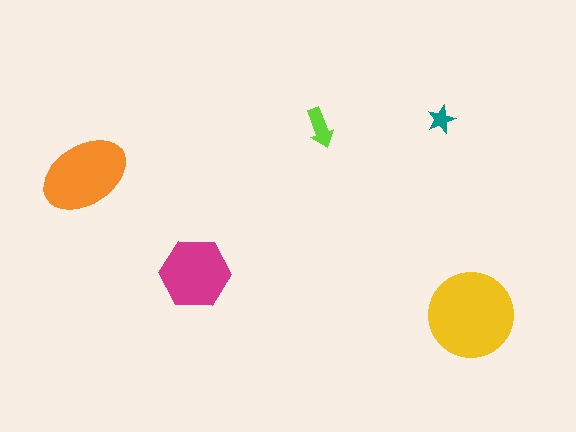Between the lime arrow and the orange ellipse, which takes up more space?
The orange ellipse.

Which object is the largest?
The yellow circle.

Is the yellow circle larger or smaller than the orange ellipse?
Larger.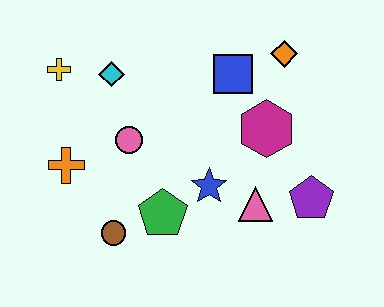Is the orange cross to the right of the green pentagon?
No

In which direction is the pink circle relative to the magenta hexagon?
The pink circle is to the left of the magenta hexagon.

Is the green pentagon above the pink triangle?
No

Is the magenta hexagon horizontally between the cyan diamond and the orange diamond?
Yes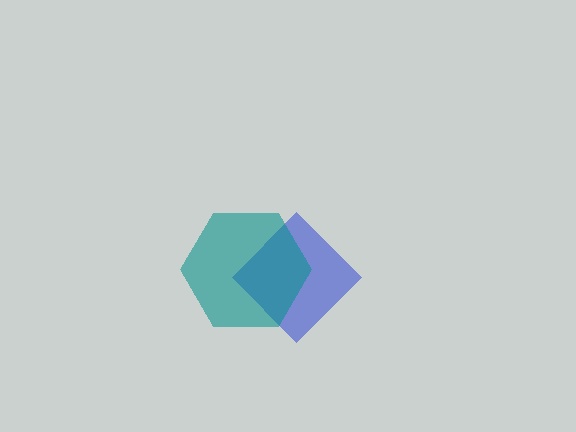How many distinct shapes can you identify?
There are 2 distinct shapes: a blue diamond, a teal hexagon.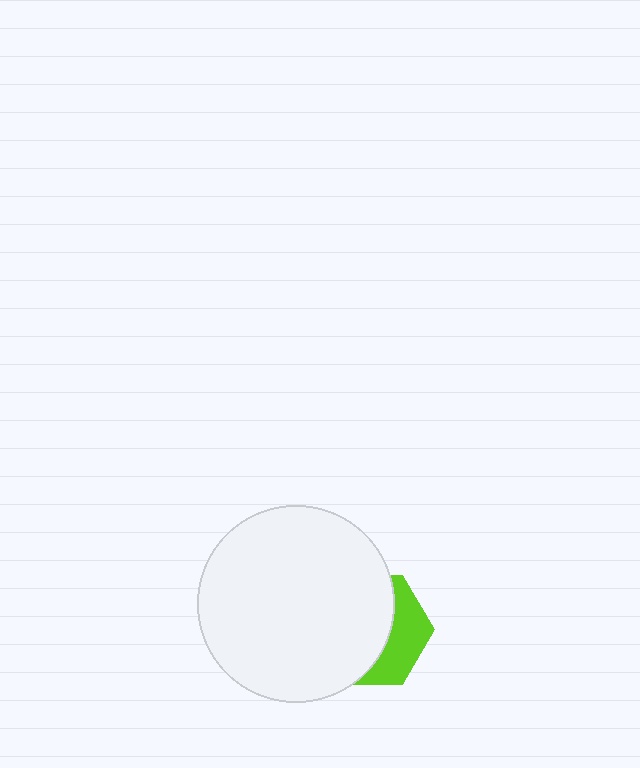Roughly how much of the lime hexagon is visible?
A small part of it is visible (roughly 35%).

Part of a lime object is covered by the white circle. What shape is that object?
It is a hexagon.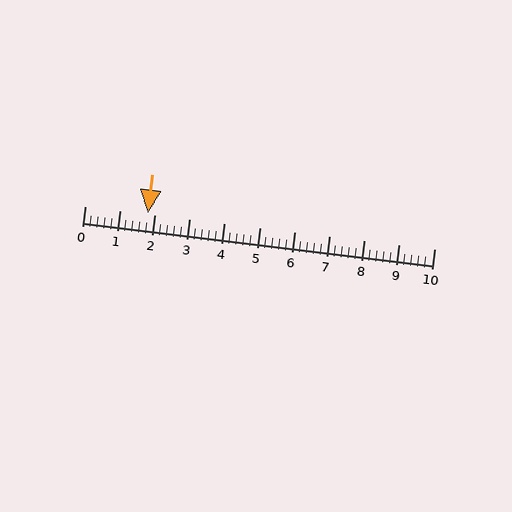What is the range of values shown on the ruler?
The ruler shows values from 0 to 10.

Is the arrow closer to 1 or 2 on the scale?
The arrow is closer to 2.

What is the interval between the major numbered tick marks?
The major tick marks are spaced 1 units apart.